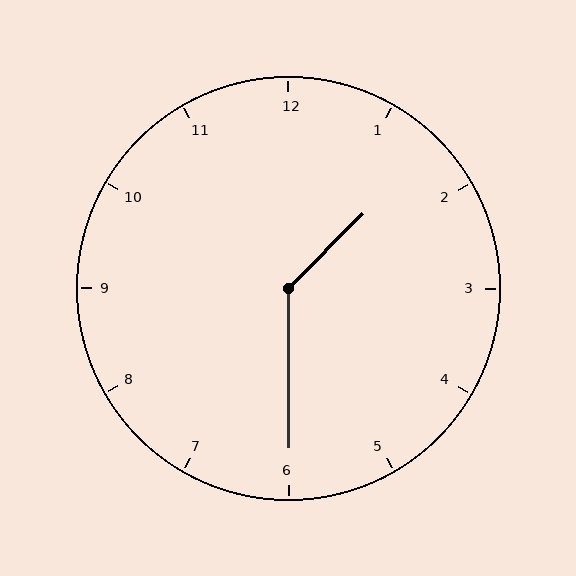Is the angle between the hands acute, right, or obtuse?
It is obtuse.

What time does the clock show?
1:30.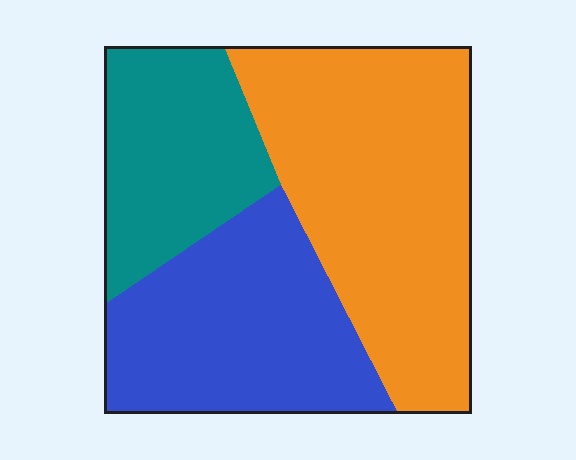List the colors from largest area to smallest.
From largest to smallest: orange, blue, teal.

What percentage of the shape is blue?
Blue covers 32% of the shape.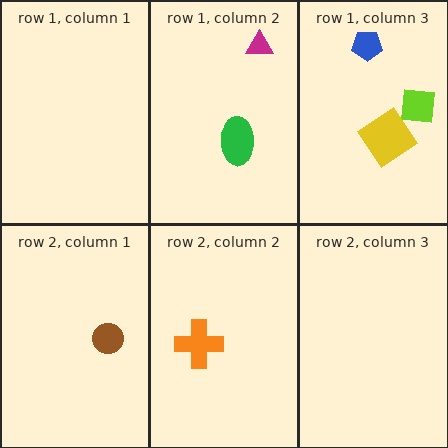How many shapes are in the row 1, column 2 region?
2.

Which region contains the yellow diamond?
The row 1, column 3 region.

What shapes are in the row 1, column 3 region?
The lime square, the yellow diamond, the blue pentagon.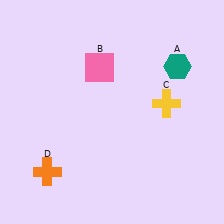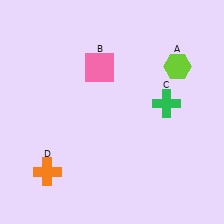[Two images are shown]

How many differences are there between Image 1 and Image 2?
There are 2 differences between the two images.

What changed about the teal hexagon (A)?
In Image 1, A is teal. In Image 2, it changed to lime.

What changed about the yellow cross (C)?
In Image 1, C is yellow. In Image 2, it changed to green.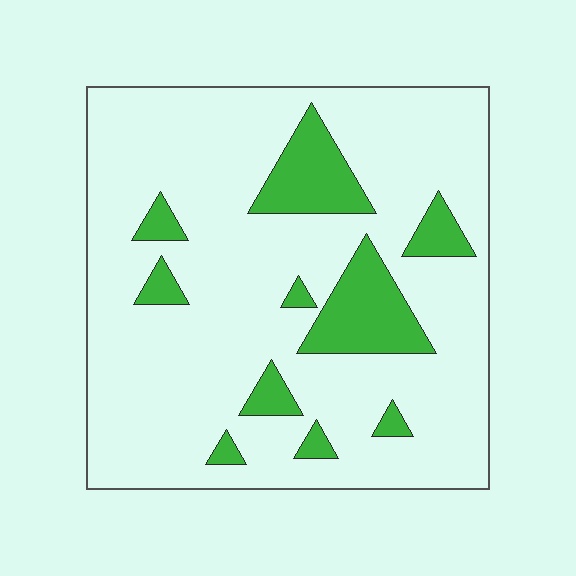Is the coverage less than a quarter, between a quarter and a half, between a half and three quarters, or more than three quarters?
Less than a quarter.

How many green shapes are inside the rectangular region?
10.